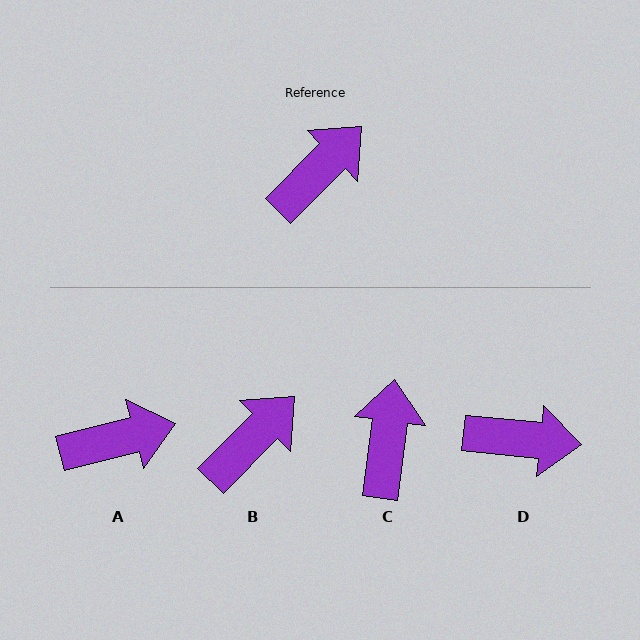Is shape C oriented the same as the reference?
No, it is off by about 38 degrees.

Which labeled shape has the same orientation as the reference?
B.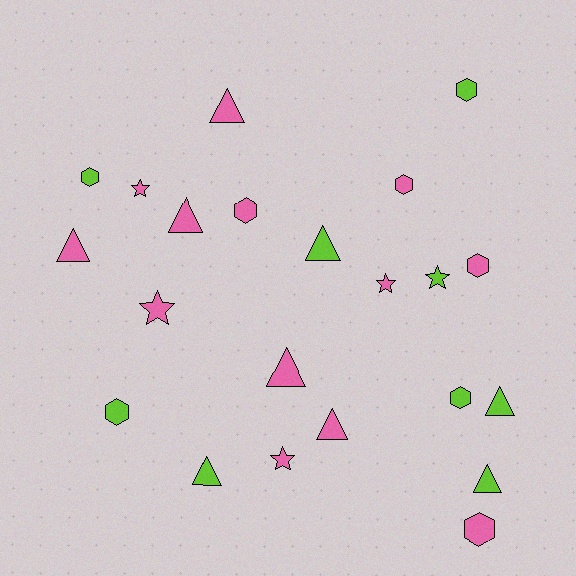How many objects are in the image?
There are 22 objects.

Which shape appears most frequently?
Triangle, with 9 objects.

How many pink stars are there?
There are 4 pink stars.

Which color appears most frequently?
Pink, with 13 objects.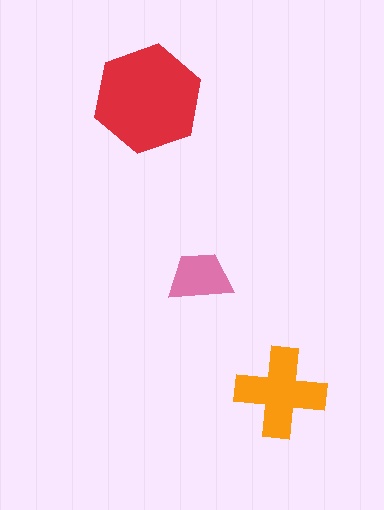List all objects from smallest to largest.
The pink trapezoid, the orange cross, the red hexagon.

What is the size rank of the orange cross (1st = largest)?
2nd.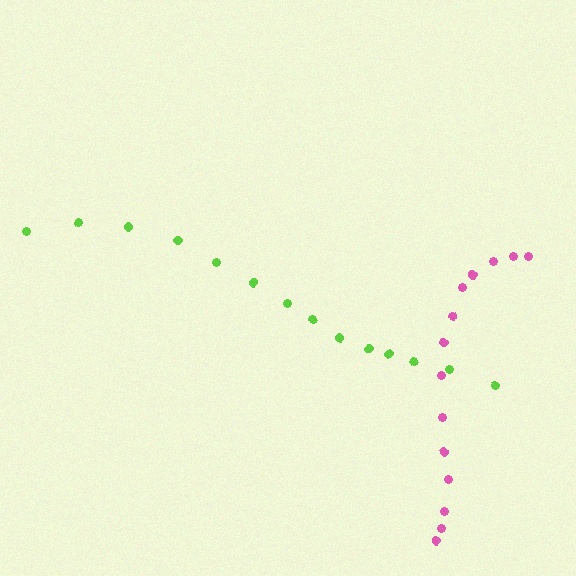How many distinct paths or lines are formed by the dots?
There are 2 distinct paths.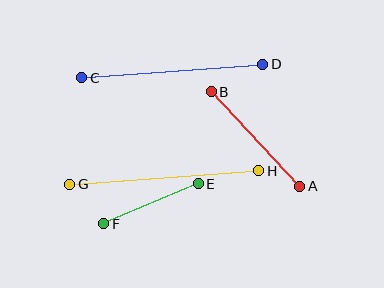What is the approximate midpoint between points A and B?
The midpoint is at approximately (256, 139) pixels.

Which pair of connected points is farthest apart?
Points G and H are farthest apart.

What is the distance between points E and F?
The distance is approximately 103 pixels.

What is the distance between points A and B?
The distance is approximately 130 pixels.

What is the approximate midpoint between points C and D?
The midpoint is at approximately (172, 71) pixels.